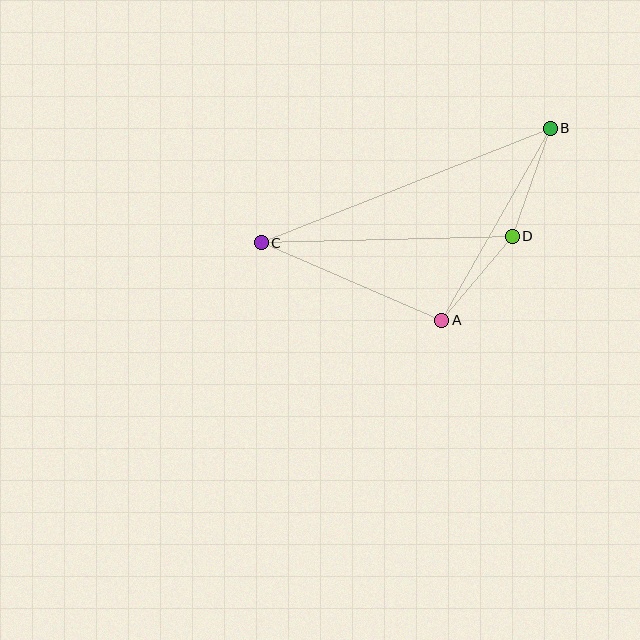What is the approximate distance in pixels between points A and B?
The distance between A and B is approximately 221 pixels.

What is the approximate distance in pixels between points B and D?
The distance between B and D is approximately 115 pixels.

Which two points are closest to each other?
Points A and D are closest to each other.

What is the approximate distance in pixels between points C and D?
The distance between C and D is approximately 251 pixels.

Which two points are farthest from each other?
Points B and C are farthest from each other.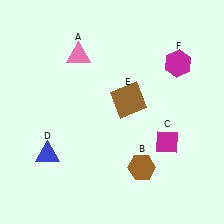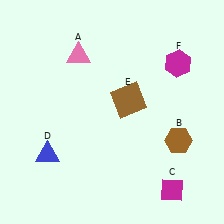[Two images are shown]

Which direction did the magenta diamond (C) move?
The magenta diamond (C) moved down.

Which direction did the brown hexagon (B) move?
The brown hexagon (B) moved right.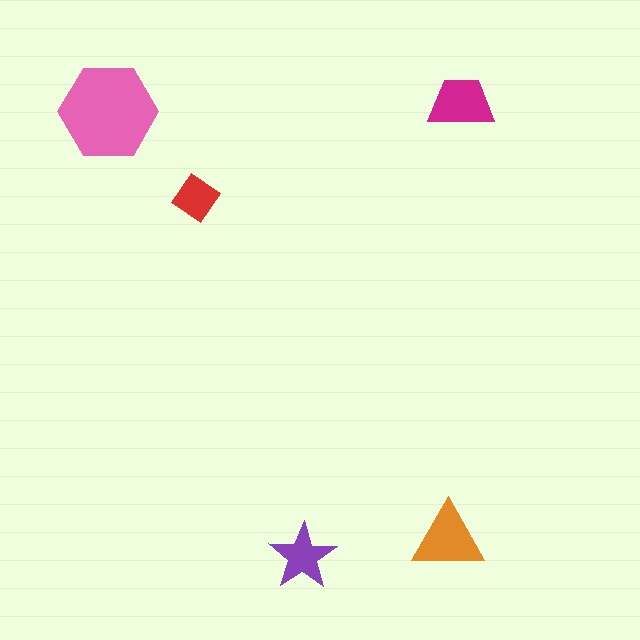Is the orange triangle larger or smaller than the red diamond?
Larger.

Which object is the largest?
The pink hexagon.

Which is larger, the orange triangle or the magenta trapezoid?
The orange triangle.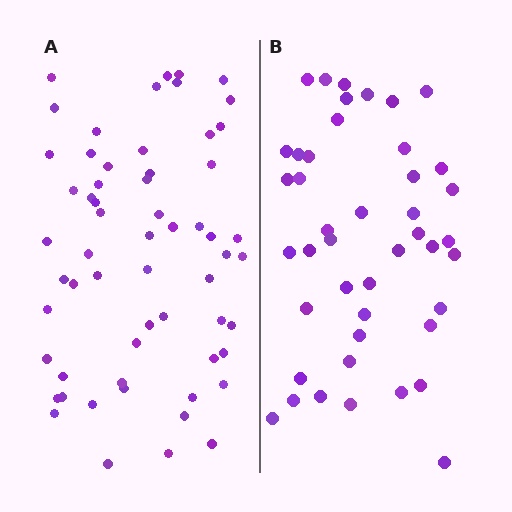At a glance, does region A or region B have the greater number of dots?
Region A (the left region) has more dots.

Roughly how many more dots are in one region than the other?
Region A has approximately 15 more dots than region B.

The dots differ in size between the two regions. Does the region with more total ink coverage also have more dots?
No. Region B has more total ink coverage because its dots are larger, but region A actually contains more individual dots. Total area can be misleading — the number of items is what matters here.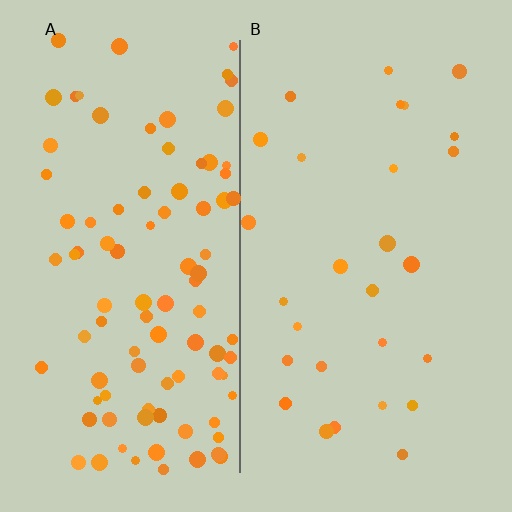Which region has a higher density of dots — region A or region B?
A (the left).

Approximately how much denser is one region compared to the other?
Approximately 3.4× — region A over region B.